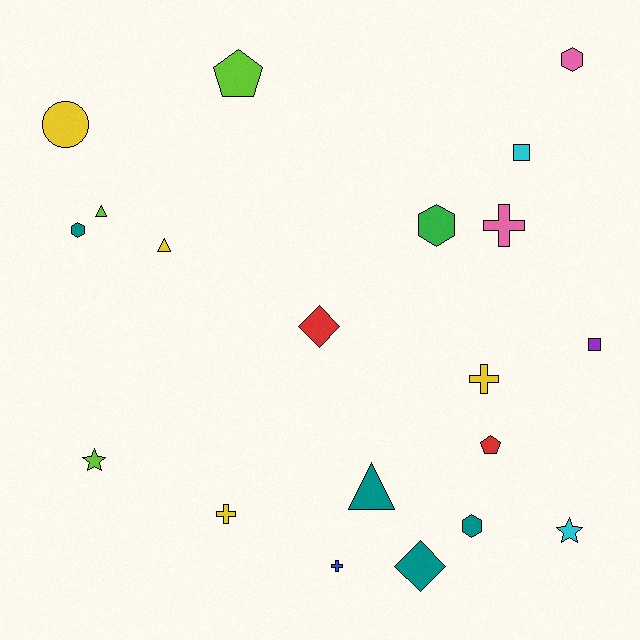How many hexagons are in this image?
There are 4 hexagons.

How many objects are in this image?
There are 20 objects.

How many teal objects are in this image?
There are 4 teal objects.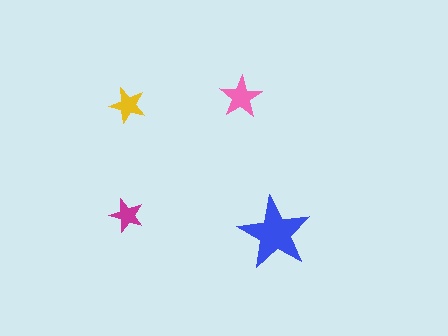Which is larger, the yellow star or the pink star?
The pink one.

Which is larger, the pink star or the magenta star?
The pink one.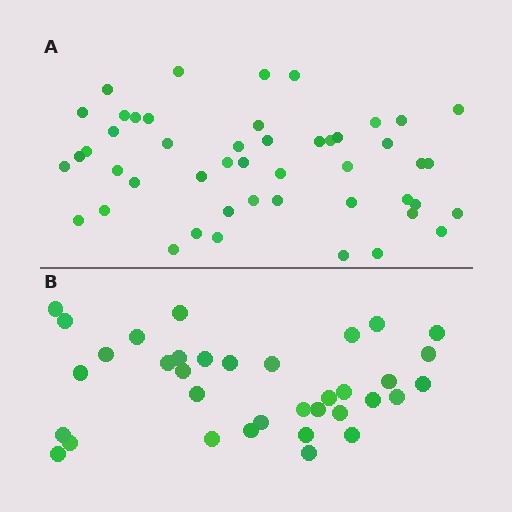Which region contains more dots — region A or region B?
Region A (the top region) has more dots.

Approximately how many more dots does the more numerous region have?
Region A has approximately 15 more dots than region B.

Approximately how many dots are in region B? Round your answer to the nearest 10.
About 40 dots. (The exact count is 35, which rounds to 40.)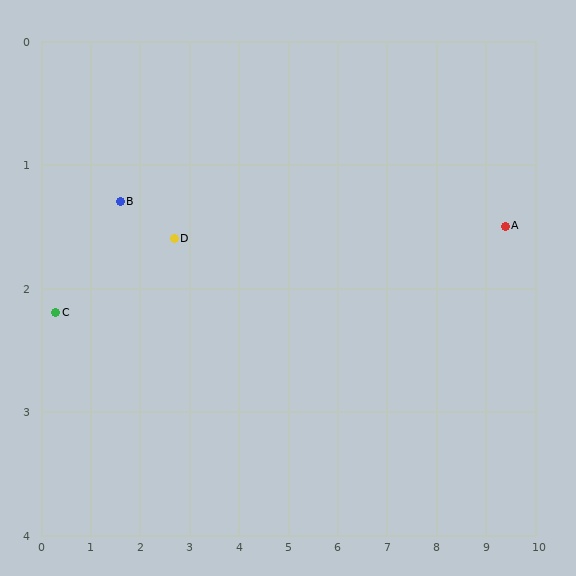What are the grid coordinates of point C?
Point C is at approximately (0.3, 2.2).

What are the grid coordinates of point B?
Point B is at approximately (1.6, 1.3).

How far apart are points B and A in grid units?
Points B and A are about 7.8 grid units apart.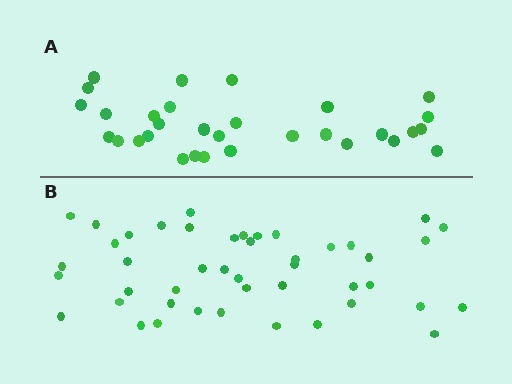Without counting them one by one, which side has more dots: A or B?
Region B (the bottom region) has more dots.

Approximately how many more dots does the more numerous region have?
Region B has approximately 15 more dots than region A.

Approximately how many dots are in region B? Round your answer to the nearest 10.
About 40 dots. (The exact count is 45, which rounds to 40.)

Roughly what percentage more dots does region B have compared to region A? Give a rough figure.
About 45% more.